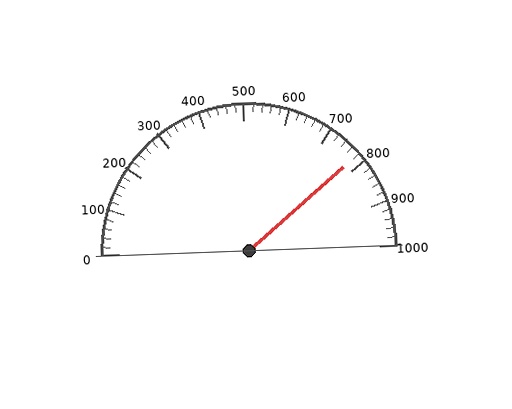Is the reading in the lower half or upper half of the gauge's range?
The reading is in the upper half of the range (0 to 1000).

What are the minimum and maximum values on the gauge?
The gauge ranges from 0 to 1000.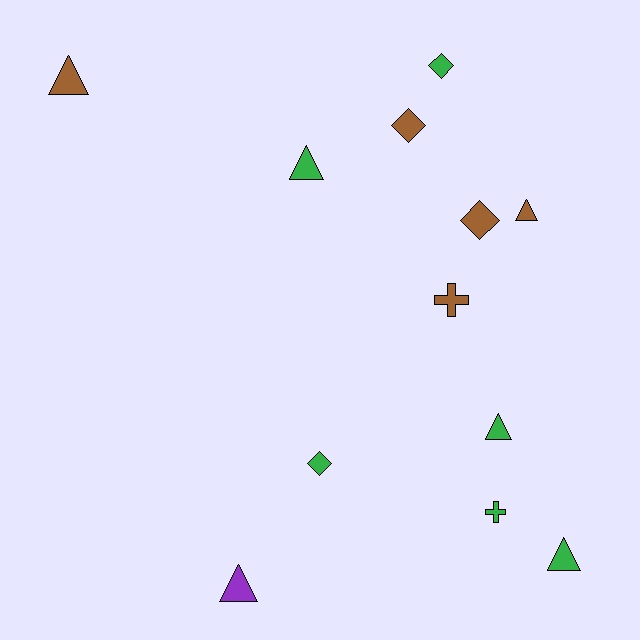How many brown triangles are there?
There are 2 brown triangles.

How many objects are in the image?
There are 12 objects.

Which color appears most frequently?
Green, with 6 objects.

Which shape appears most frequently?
Triangle, with 6 objects.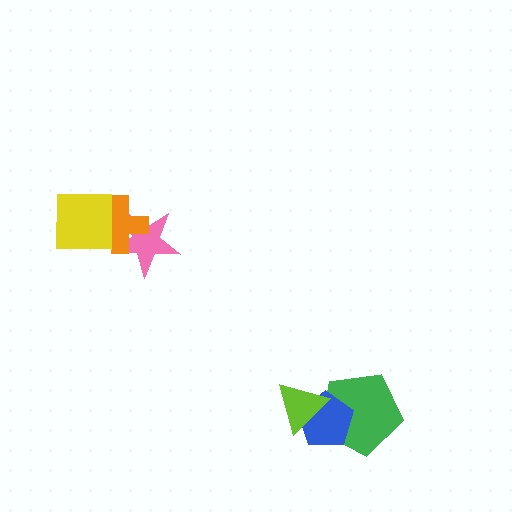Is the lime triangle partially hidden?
No, no other shape covers it.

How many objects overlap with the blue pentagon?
2 objects overlap with the blue pentagon.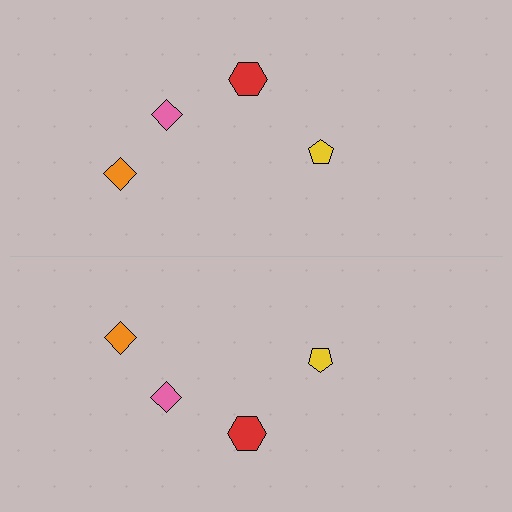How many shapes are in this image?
There are 8 shapes in this image.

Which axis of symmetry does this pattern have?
The pattern has a horizontal axis of symmetry running through the center of the image.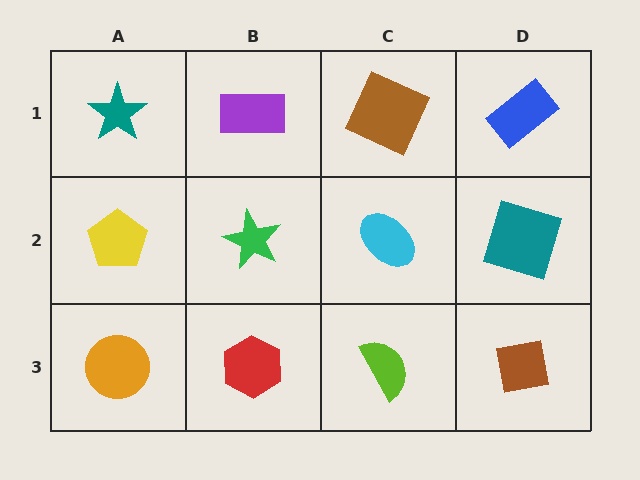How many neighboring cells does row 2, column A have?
3.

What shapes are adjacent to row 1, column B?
A green star (row 2, column B), a teal star (row 1, column A), a brown square (row 1, column C).